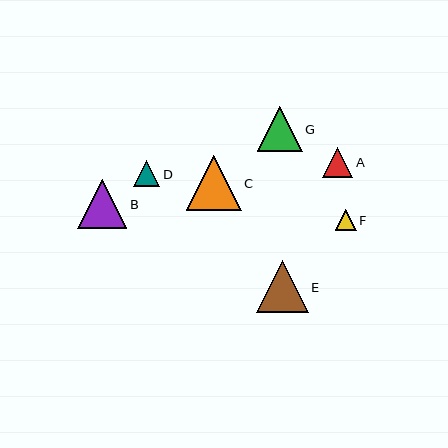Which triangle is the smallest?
Triangle F is the smallest with a size of approximately 21 pixels.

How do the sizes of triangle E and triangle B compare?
Triangle E and triangle B are approximately the same size.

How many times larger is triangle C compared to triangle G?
Triangle C is approximately 1.2 times the size of triangle G.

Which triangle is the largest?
Triangle C is the largest with a size of approximately 55 pixels.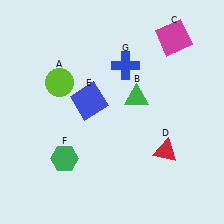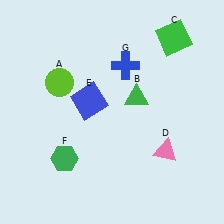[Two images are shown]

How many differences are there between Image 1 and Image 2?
There are 2 differences between the two images.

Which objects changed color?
C changed from magenta to green. D changed from red to pink.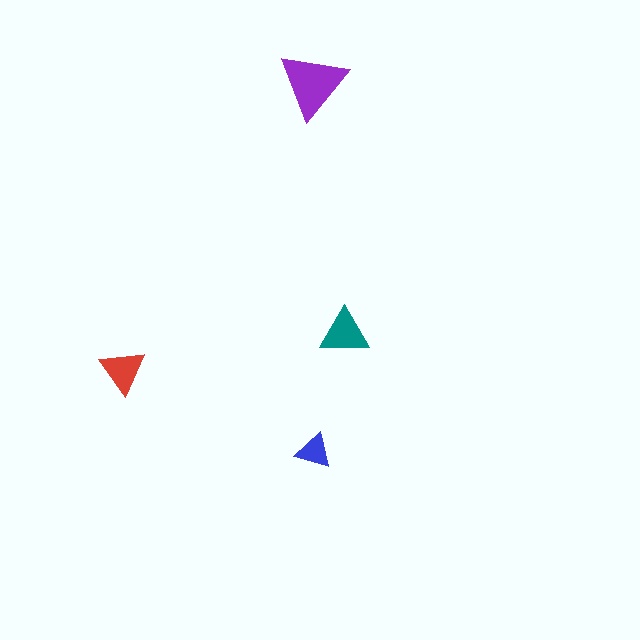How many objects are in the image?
There are 4 objects in the image.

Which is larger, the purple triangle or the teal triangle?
The purple one.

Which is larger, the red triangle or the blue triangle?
The red one.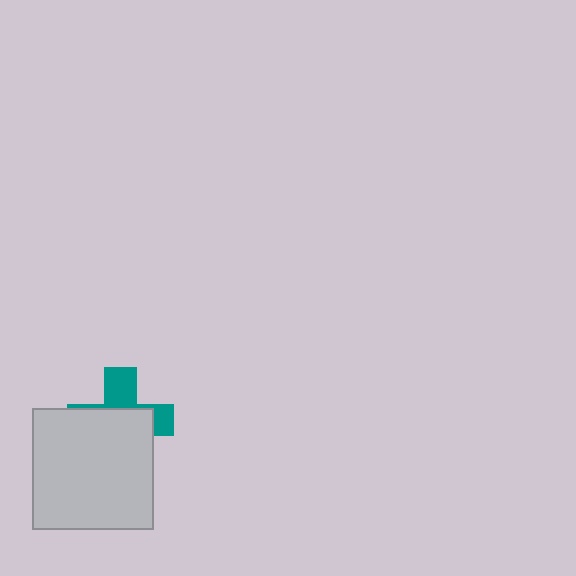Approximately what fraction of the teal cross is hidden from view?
Roughly 63% of the teal cross is hidden behind the light gray square.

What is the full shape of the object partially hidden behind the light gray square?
The partially hidden object is a teal cross.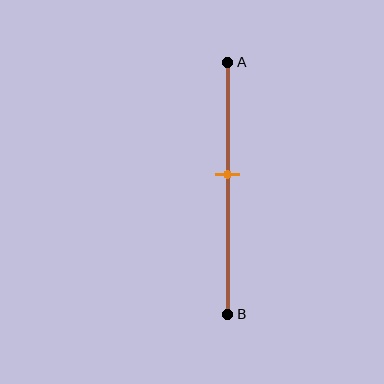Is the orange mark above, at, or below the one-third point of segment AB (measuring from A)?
The orange mark is below the one-third point of segment AB.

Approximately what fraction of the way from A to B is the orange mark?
The orange mark is approximately 45% of the way from A to B.